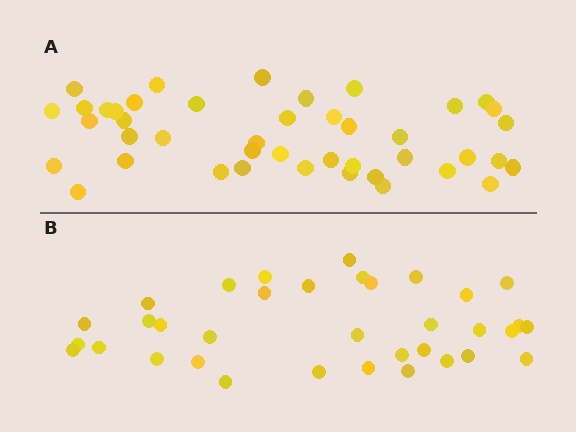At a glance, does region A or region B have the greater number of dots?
Region A (the top region) has more dots.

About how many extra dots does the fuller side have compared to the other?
Region A has roughly 8 or so more dots than region B.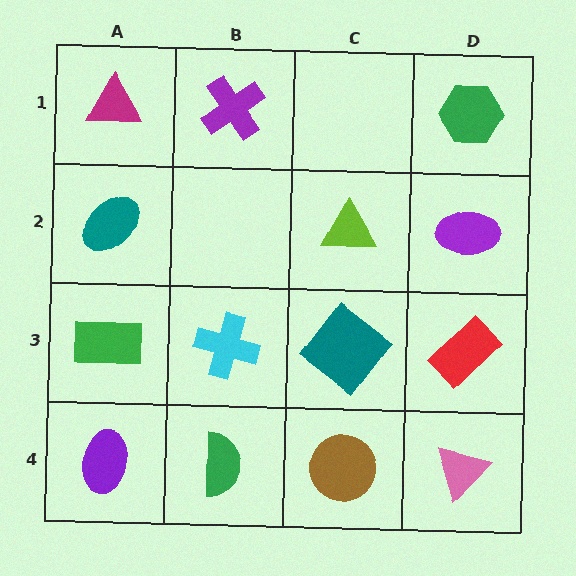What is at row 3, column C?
A teal diamond.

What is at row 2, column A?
A teal ellipse.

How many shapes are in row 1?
3 shapes.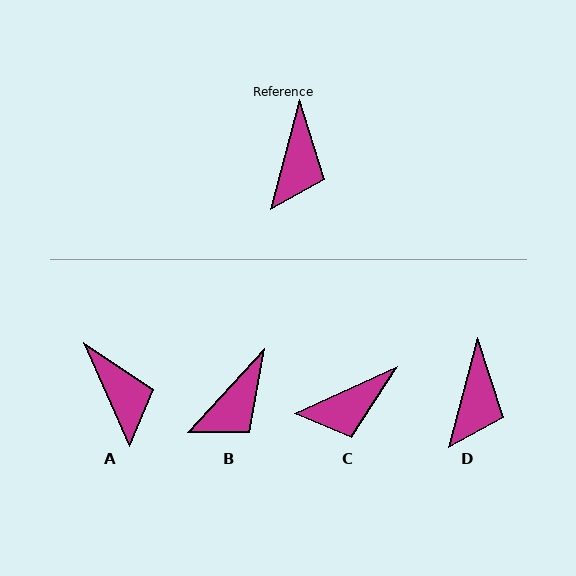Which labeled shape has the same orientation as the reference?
D.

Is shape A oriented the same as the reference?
No, it is off by about 39 degrees.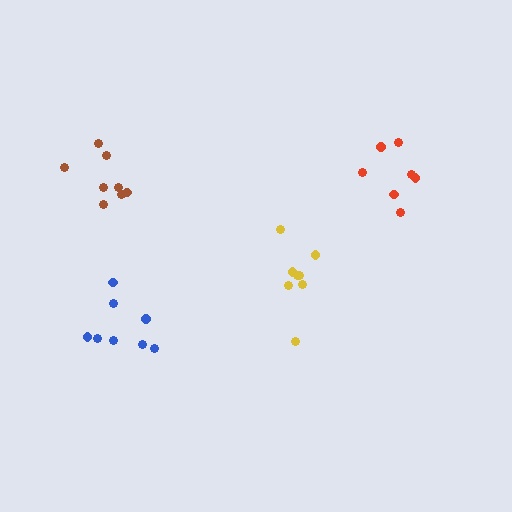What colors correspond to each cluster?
The clusters are colored: blue, yellow, red, brown.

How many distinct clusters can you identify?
There are 4 distinct clusters.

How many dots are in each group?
Group 1: 8 dots, Group 2: 8 dots, Group 3: 7 dots, Group 4: 9 dots (32 total).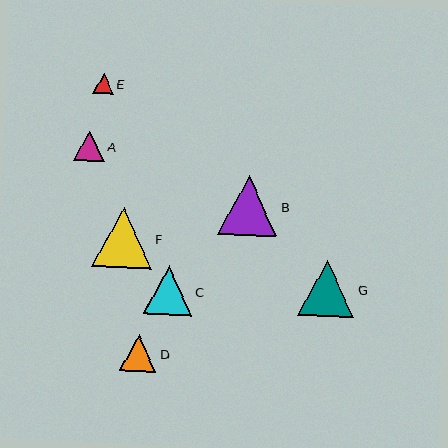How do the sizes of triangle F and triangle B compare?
Triangle F and triangle B are approximately the same size.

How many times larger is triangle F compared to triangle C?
Triangle F is approximately 1.2 times the size of triangle C.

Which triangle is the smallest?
Triangle E is the smallest with a size of approximately 20 pixels.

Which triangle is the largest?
Triangle F is the largest with a size of approximately 60 pixels.